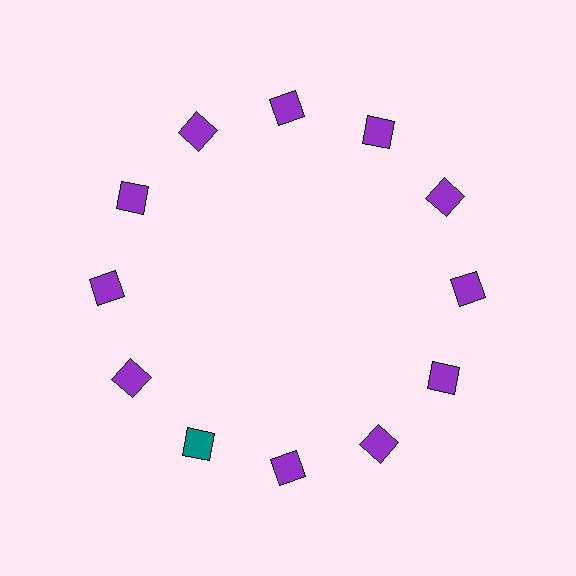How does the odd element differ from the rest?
It has a different color: teal instead of purple.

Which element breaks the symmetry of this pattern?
The teal square at roughly the 7 o'clock position breaks the symmetry. All other shapes are purple squares.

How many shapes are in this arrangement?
There are 12 shapes arranged in a ring pattern.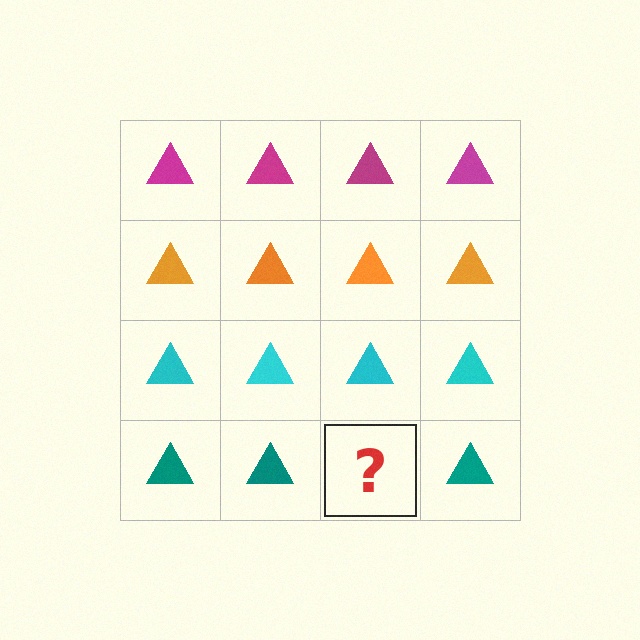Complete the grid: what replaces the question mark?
The question mark should be replaced with a teal triangle.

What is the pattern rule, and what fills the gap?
The rule is that each row has a consistent color. The gap should be filled with a teal triangle.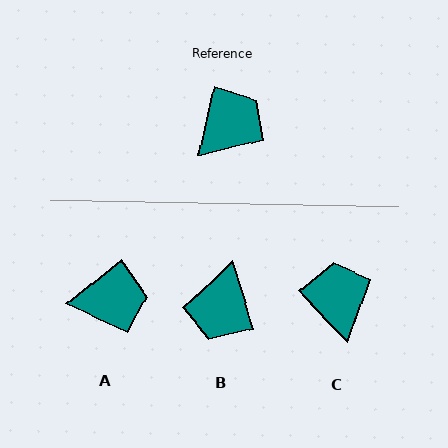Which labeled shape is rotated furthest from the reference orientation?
B, about 149 degrees away.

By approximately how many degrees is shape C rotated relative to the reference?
Approximately 57 degrees counter-clockwise.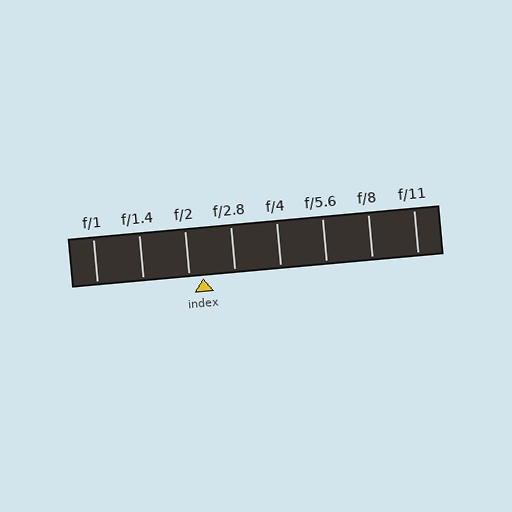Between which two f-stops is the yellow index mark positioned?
The index mark is between f/2 and f/2.8.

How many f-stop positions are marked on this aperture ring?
There are 8 f-stop positions marked.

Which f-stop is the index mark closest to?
The index mark is closest to f/2.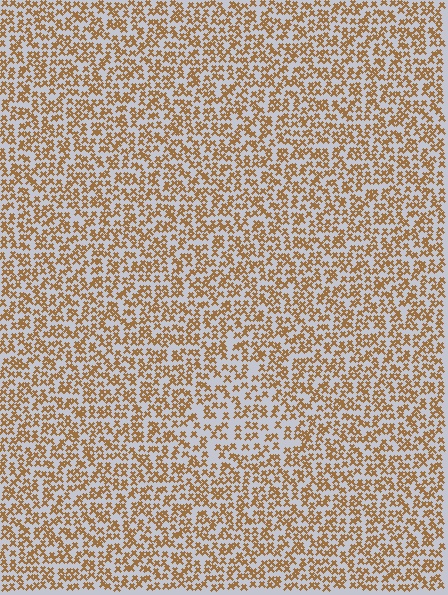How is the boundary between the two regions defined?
The boundary is defined by a change in element density (approximately 1.5x ratio). All elements are the same color, size, and shape.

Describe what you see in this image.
The image contains small brown elements arranged at two different densities. A triangle-shaped region is visible where the elements are less densely packed than the surrounding area.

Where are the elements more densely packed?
The elements are more densely packed outside the triangle boundary.